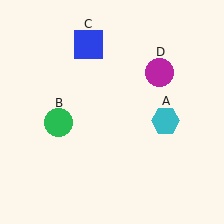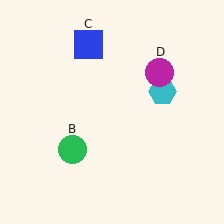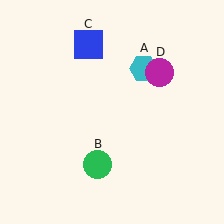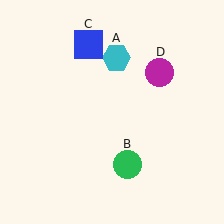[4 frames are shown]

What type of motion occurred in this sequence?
The cyan hexagon (object A), green circle (object B) rotated counterclockwise around the center of the scene.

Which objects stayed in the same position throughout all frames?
Blue square (object C) and magenta circle (object D) remained stationary.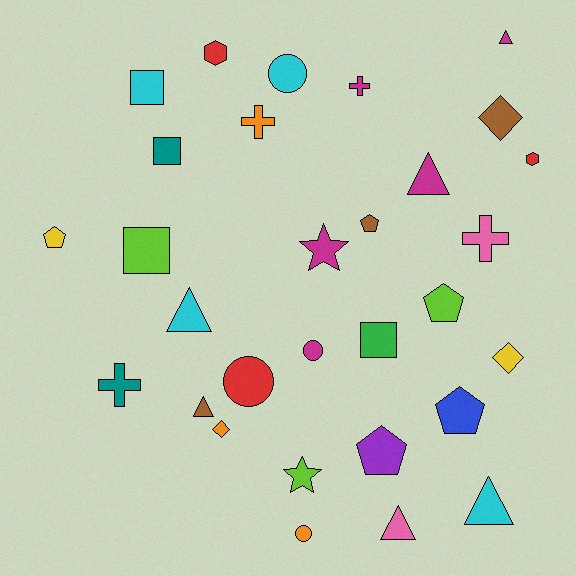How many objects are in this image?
There are 30 objects.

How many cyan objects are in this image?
There are 4 cyan objects.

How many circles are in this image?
There are 4 circles.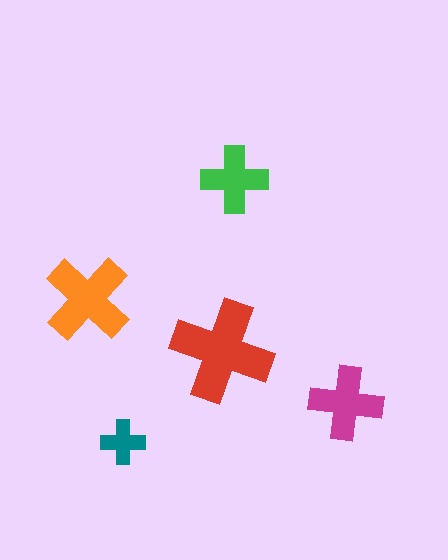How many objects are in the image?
There are 5 objects in the image.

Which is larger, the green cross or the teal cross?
The green one.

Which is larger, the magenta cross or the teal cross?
The magenta one.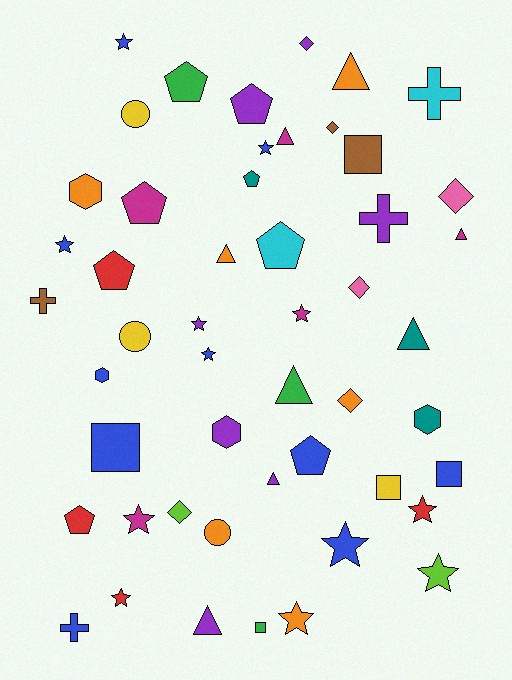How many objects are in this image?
There are 50 objects.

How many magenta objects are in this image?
There are 5 magenta objects.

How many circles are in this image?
There are 3 circles.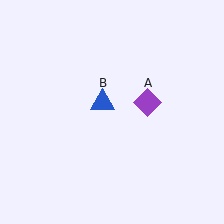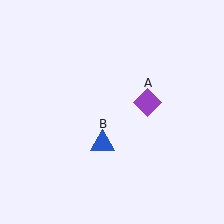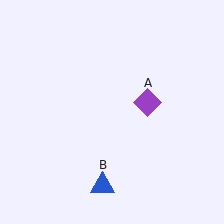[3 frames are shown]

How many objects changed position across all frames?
1 object changed position: blue triangle (object B).